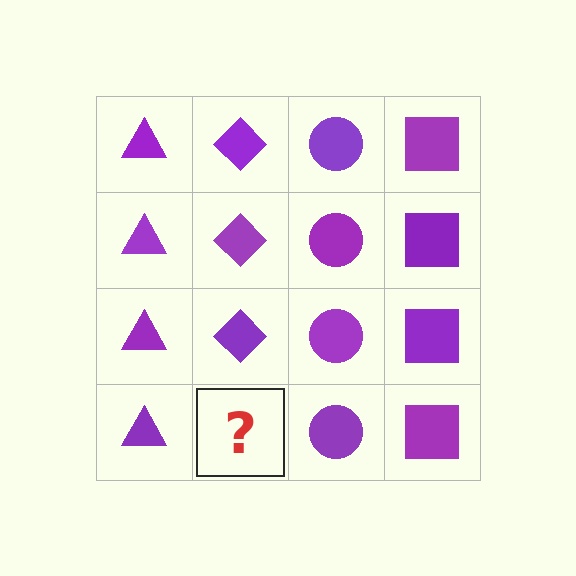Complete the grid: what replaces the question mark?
The question mark should be replaced with a purple diamond.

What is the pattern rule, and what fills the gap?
The rule is that each column has a consistent shape. The gap should be filled with a purple diamond.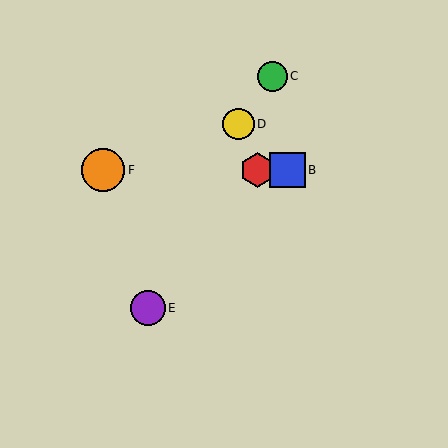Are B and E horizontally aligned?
No, B is at y≈170 and E is at y≈308.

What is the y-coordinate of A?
Object A is at y≈170.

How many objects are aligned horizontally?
3 objects (A, B, F) are aligned horizontally.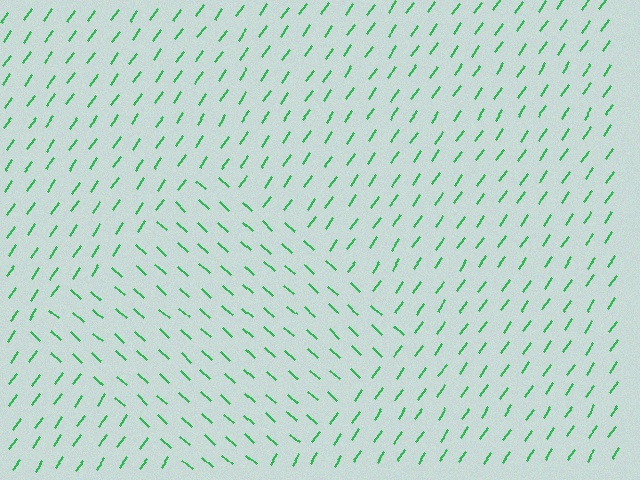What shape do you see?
I see a diamond.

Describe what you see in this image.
The image is filled with small green line segments. A diamond region in the image has lines oriented differently from the surrounding lines, creating a visible texture boundary.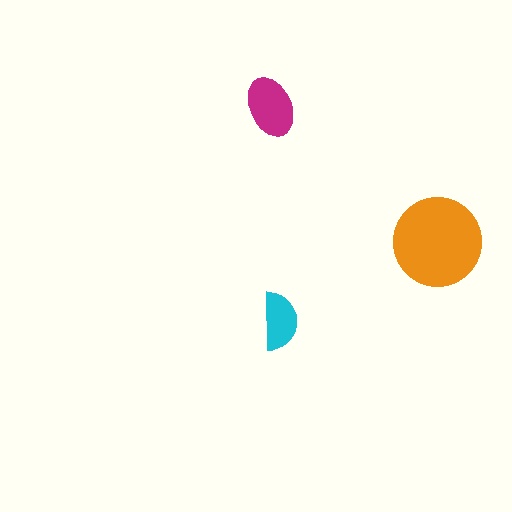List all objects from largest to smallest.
The orange circle, the magenta ellipse, the cyan semicircle.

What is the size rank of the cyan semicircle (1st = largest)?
3rd.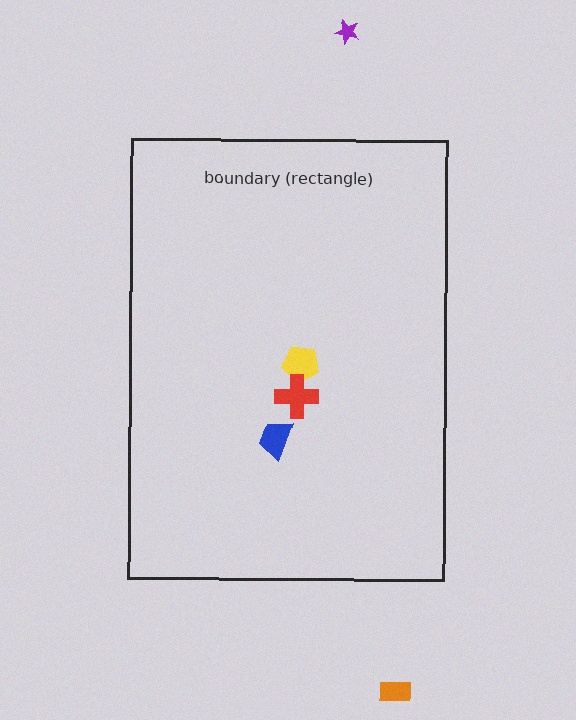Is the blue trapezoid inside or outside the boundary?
Inside.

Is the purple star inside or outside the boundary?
Outside.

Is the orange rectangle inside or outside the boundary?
Outside.